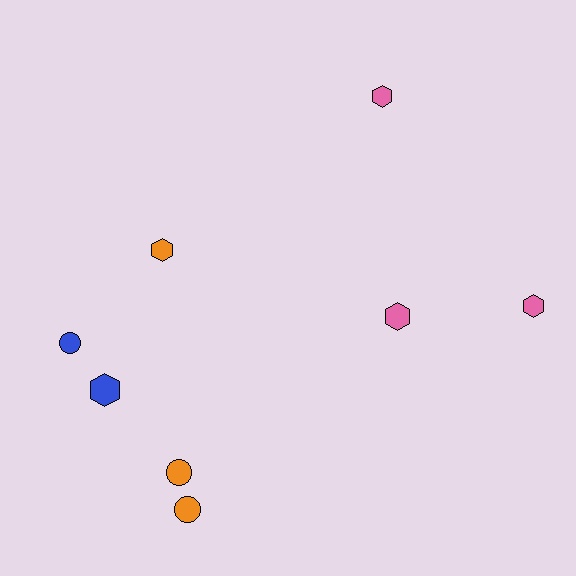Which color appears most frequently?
Orange, with 3 objects.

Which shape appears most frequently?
Hexagon, with 5 objects.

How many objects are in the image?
There are 8 objects.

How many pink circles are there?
There are no pink circles.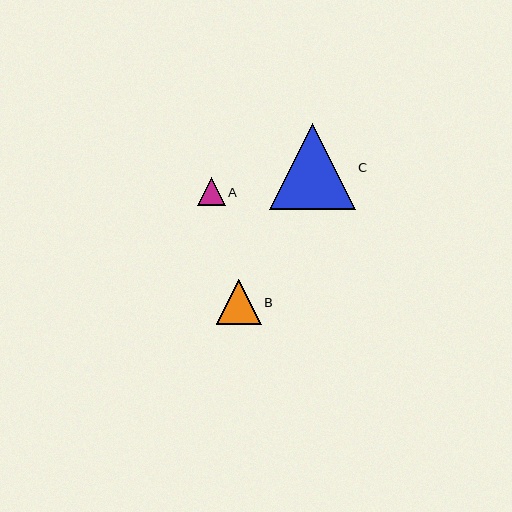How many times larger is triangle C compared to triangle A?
Triangle C is approximately 3.0 times the size of triangle A.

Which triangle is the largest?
Triangle C is the largest with a size of approximately 86 pixels.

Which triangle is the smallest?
Triangle A is the smallest with a size of approximately 28 pixels.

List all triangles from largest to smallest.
From largest to smallest: C, B, A.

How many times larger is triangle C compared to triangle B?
Triangle C is approximately 1.9 times the size of triangle B.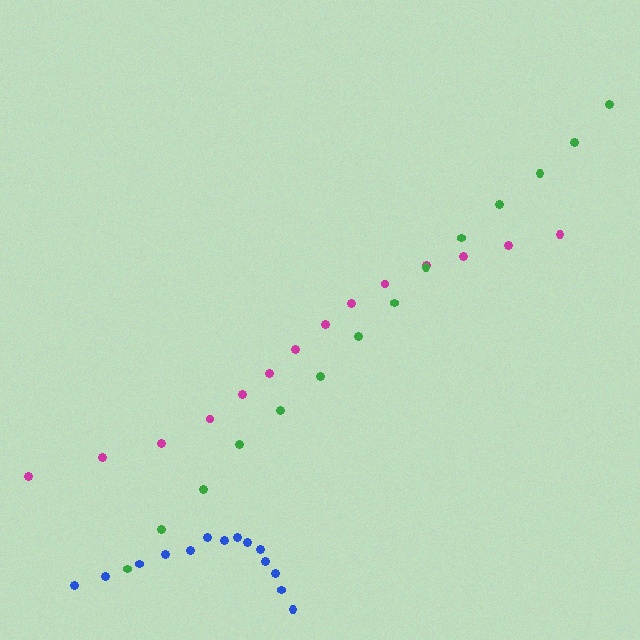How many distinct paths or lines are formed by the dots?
There are 3 distinct paths.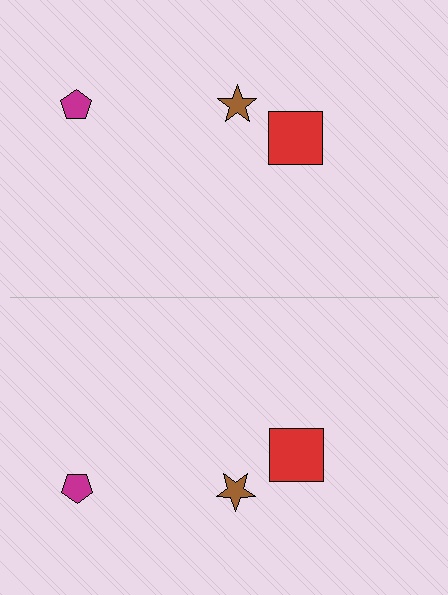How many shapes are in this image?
There are 6 shapes in this image.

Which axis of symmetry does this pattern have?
The pattern has a horizontal axis of symmetry running through the center of the image.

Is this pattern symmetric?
Yes, this pattern has bilateral (reflection) symmetry.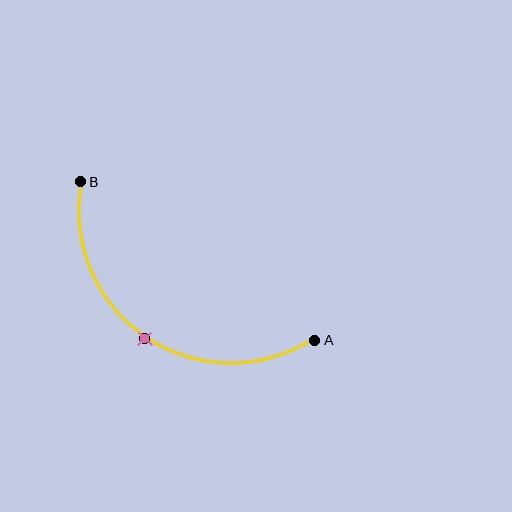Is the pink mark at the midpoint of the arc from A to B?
Yes. The pink mark lies on the arc at equal arc-length from both A and B — it is the arc midpoint.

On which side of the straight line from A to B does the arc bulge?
The arc bulges below and to the left of the straight line connecting A and B.